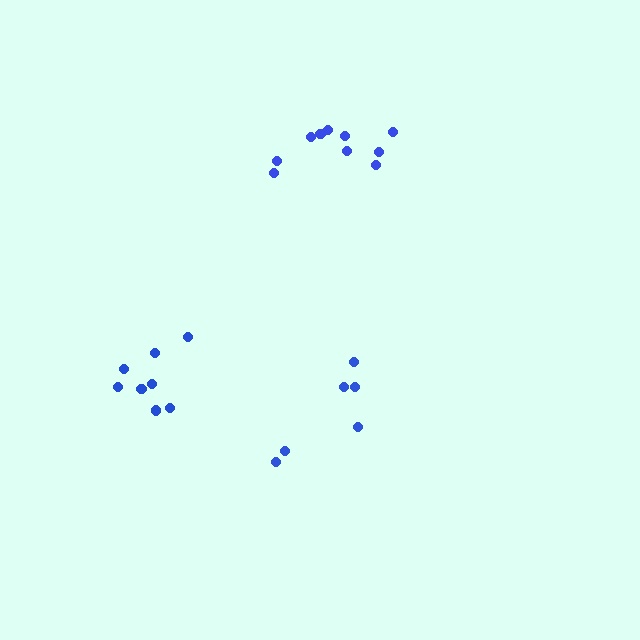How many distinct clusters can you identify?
There are 3 distinct clusters.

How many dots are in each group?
Group 1: 6 dots, Group 2: 10 dots, Group 3: 8 dots (24 total).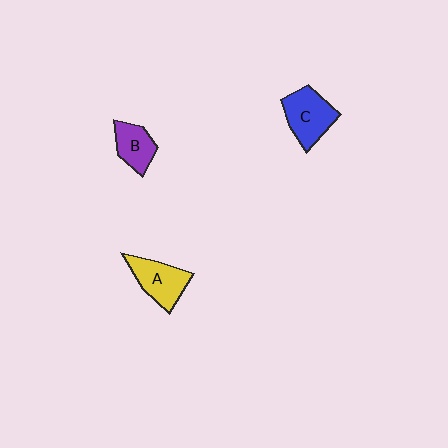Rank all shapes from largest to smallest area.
From largest to smallest: C (blue), A (yellow), B (purple).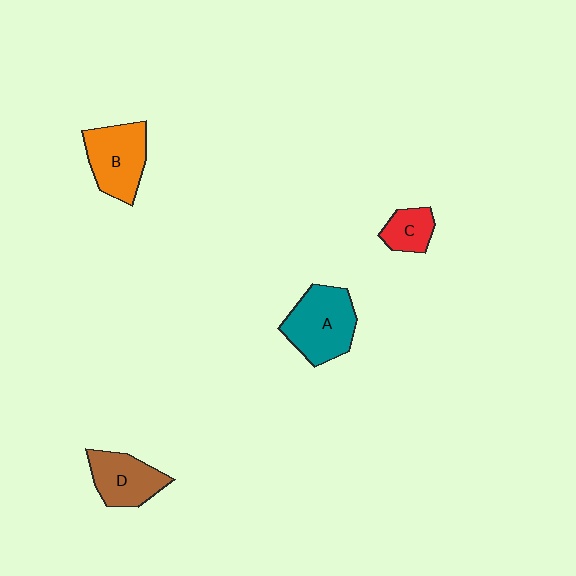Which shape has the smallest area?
Shape C (red).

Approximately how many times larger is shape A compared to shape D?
Approximately 1.3 times.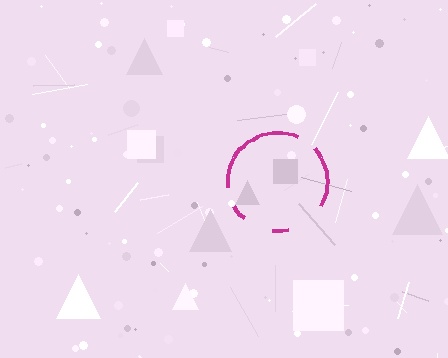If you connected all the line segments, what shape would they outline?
They would outline a circle.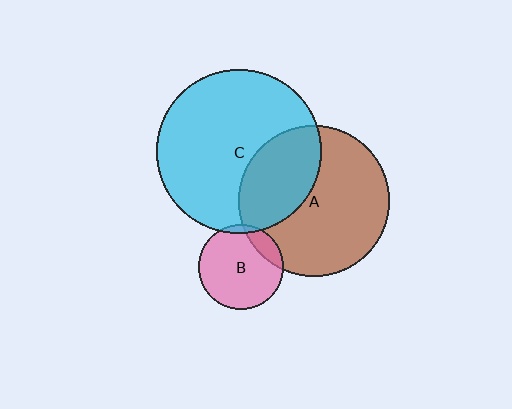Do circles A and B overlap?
Yes.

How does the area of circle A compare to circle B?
Approximately 3.1 times.